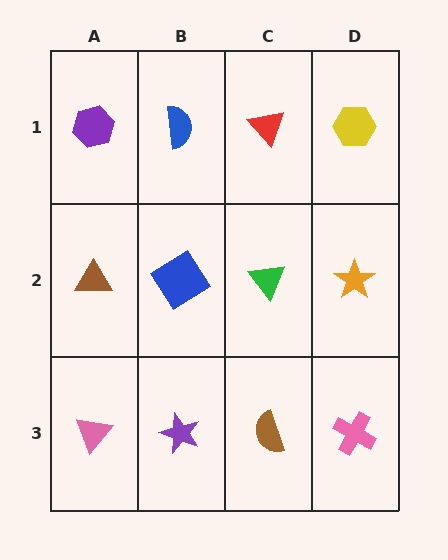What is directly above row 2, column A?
A purple hexagon.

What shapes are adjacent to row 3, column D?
An orange star (row 2, column D), a brown semicircle (row 3, column C).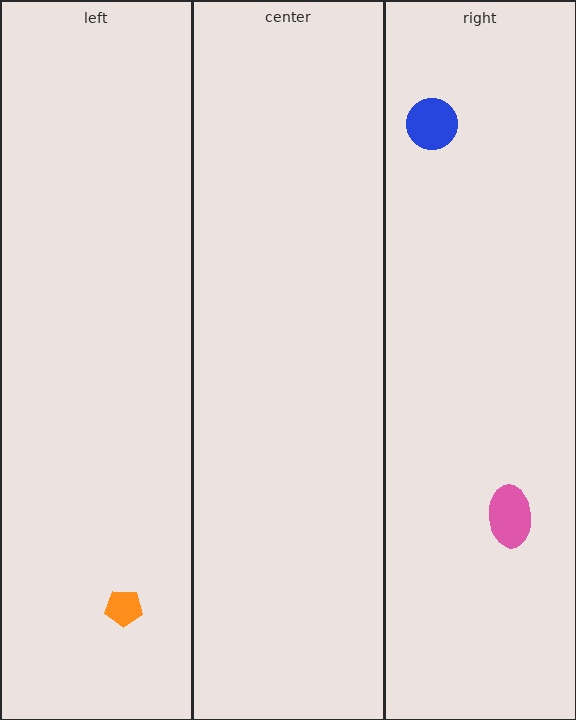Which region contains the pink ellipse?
The right region.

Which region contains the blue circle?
The right region.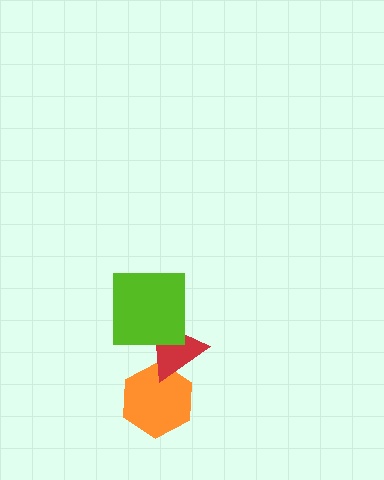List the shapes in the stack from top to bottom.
From top to bottom: the lime square, the red triangle, the orange hexagon.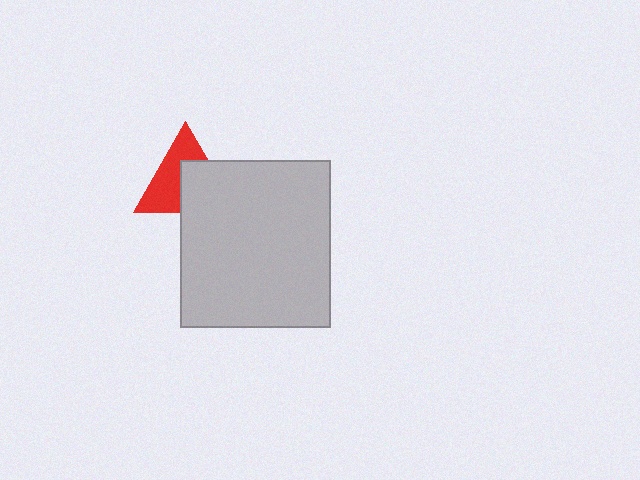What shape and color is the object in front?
The object in front is a light gray rectangle.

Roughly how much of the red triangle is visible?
About half of it is visible (roughly 52%).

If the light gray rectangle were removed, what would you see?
You would see the complete red triangle.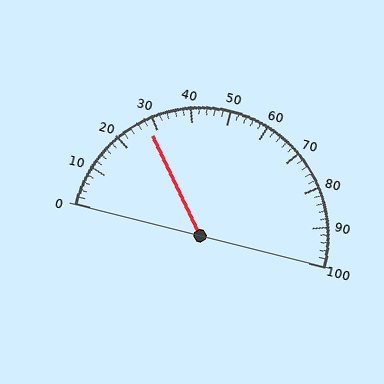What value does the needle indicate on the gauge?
The needle indicates approximately 28.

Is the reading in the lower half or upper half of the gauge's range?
The reading is in the lower half of the range (0 to 100).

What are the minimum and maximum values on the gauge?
The gauge ranges from 0 to 100.